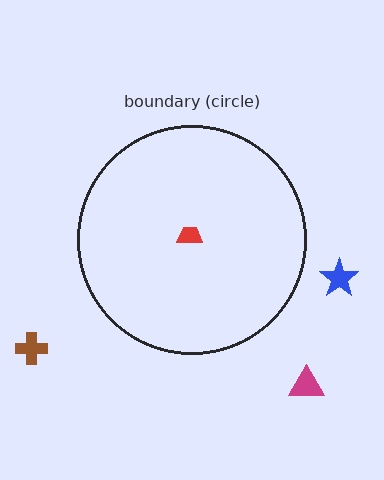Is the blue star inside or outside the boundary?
Outside.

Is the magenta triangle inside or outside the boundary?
Outside.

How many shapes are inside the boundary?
1 inside, 3 outside.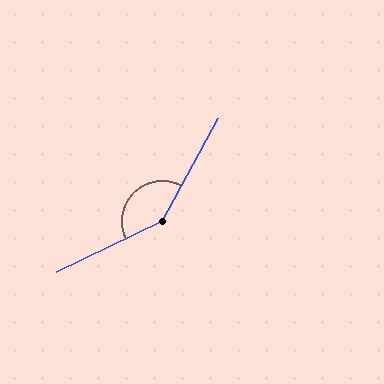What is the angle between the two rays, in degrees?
Approximately 144 degrees.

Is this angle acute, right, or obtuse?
It is obtuse.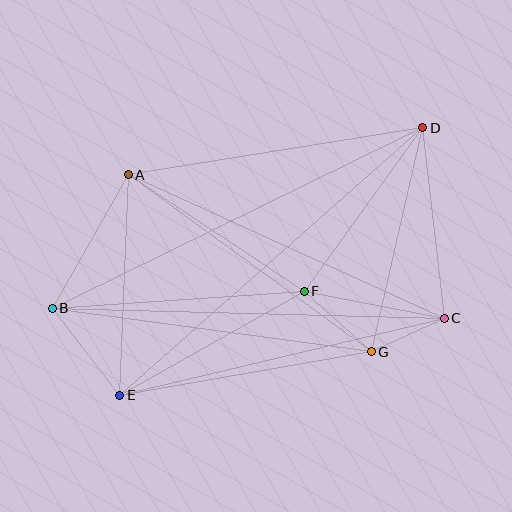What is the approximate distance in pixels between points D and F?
The distance between D and F is approximately 202 pixels.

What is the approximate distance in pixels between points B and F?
The distance between B and F is approximately 253 pixels.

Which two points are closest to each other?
Points C and G are closest to each other.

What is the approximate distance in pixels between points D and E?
The distance between D and E is approximately 404 pixels.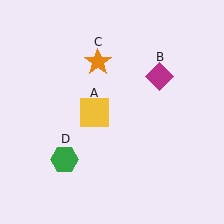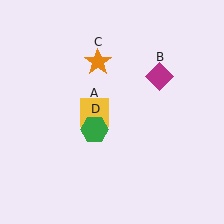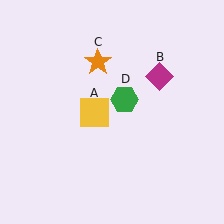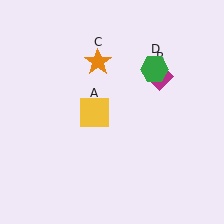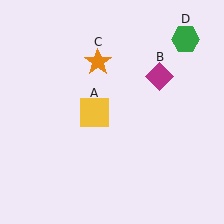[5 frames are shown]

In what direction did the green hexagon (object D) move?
The green hexagon (object D) moved up and to the right.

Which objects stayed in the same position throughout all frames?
Yellow square (object A) and magenta diamond (object B) and orange star (object C) remained stationary.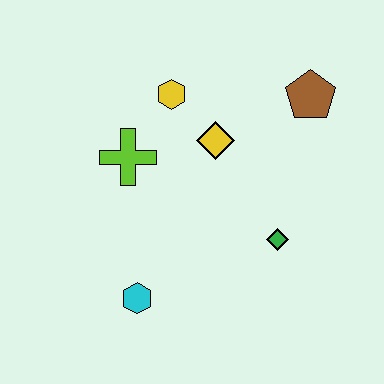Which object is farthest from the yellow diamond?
The cyan hexagon is farthest from the yellow diamond.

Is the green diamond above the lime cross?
No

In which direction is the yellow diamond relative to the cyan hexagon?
The yellow diamond is above the cyan hexagon.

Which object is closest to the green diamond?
The yellow diamond is closest to the green diamond.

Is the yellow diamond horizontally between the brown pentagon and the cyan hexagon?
Yes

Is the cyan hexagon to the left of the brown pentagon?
Yes